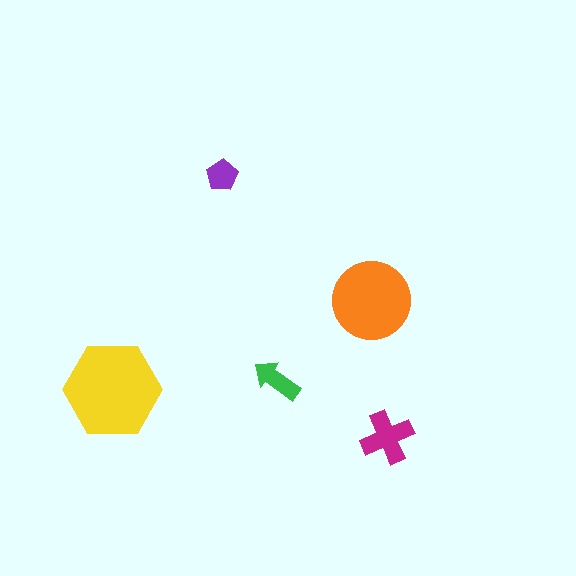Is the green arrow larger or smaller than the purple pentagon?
Larger.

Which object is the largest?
The yellow hexagon.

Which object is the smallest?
The purple pentagon.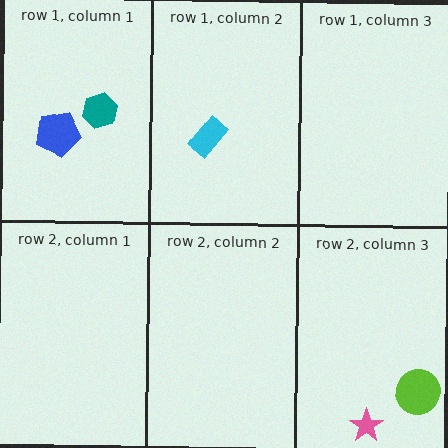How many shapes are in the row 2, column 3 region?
2.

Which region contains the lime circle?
The row 2, column 3 region.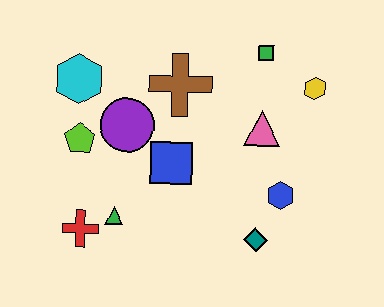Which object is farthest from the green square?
The red cross is farthest from the green square.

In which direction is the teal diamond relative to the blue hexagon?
The teal diamond is below the blue hexagon.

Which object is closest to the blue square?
The purple circle is closest to the blue square.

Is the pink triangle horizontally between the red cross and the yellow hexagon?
Yes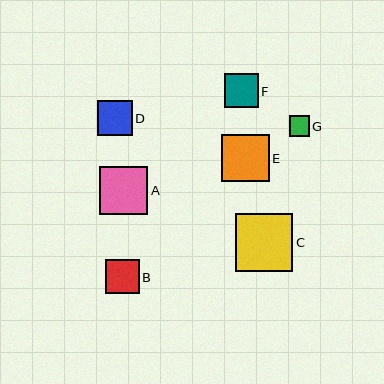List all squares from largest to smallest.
From largest to smallest: C, A, E, D, B, F, G.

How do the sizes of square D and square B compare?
Square D and square B are approximately the same size.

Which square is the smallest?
Square G is the smallest with a size of approximately 20 pixels.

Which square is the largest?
Square C is the largest with a size of approximately 58 pixels.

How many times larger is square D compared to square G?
Square D is approximately 1.7 times the size of square G.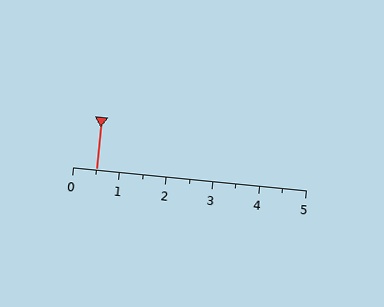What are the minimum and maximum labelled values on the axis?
The axis runs from 0 to 5.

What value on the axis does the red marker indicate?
The marker indicates approximately 0.5.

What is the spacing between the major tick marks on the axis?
The major ticks are spaced 1 apart.